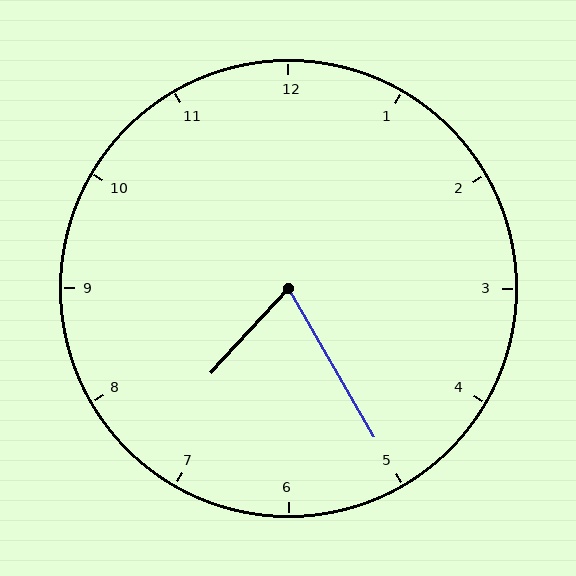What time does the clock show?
7:25.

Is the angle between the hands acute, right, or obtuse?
It is acute.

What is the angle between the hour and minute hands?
Approximately 72 degrees.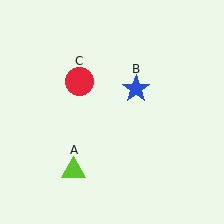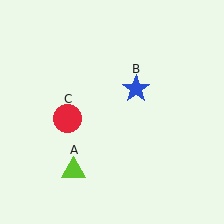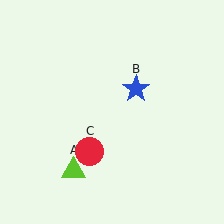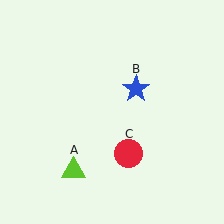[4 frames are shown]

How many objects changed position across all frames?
1 object changed position: red circle (object C).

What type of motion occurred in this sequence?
The red circle (object C) rotated counterclockwise around the center of the scene.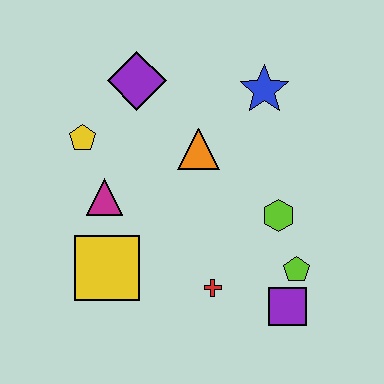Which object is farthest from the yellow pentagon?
The purple square is farthest from the yellow pentagon.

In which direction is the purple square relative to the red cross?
The purple square is to the right of the red cross.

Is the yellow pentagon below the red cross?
No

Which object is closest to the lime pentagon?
The purple square is closest to the lime pentagon.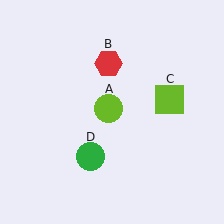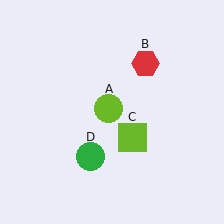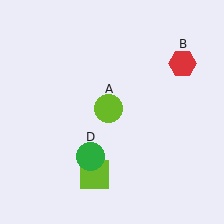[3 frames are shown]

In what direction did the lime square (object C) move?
The lime square (object C) moved down and to the left.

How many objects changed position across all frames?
2 objects changed position: red hexagon (object B), lime square (object C).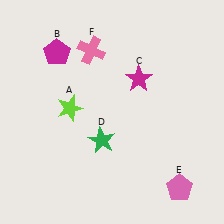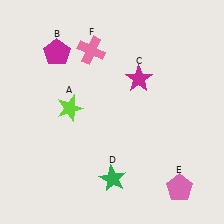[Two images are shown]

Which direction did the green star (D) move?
The green star (D) moved down.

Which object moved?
The green star (D) moved down.